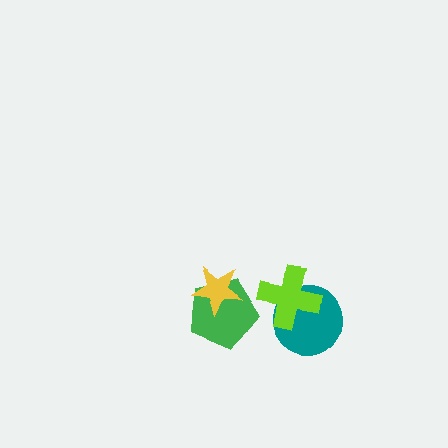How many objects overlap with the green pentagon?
1 object overlaps with the green pentagon.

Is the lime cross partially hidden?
No, no other shape covers it.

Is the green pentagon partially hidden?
Yes, it is partially covered by another shape.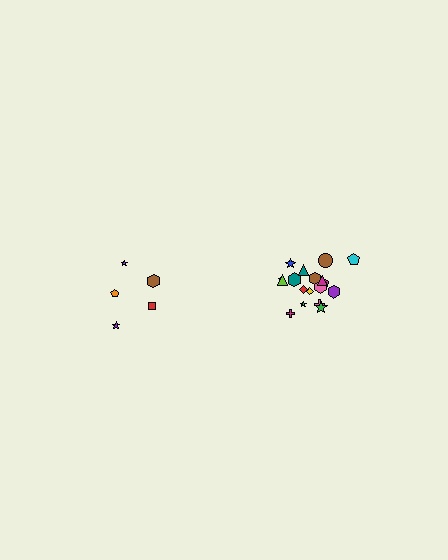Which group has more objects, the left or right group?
The right group.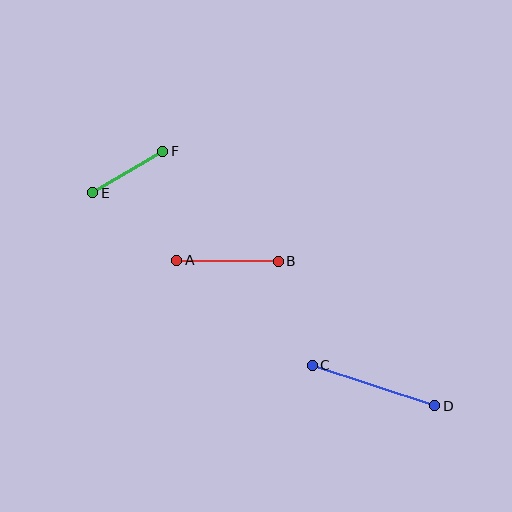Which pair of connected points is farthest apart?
Points C and D are farthest apart.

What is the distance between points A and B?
The distance is approximately 102 pixels.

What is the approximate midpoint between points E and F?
The midpoint is at approximately (128, 172) pixels.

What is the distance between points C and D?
The distance is approximately 129 pixels.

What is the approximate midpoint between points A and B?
The midpoint is at approximately (227, 261) pixels.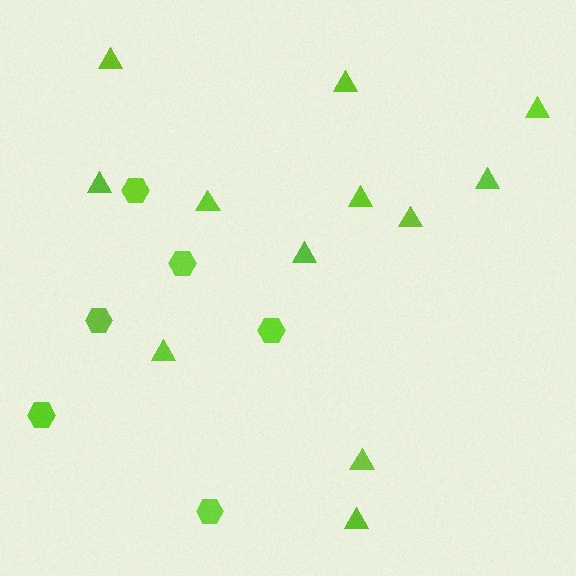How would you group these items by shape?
There are 2 groups: one group of triangles (12) and one group of hexagons (6).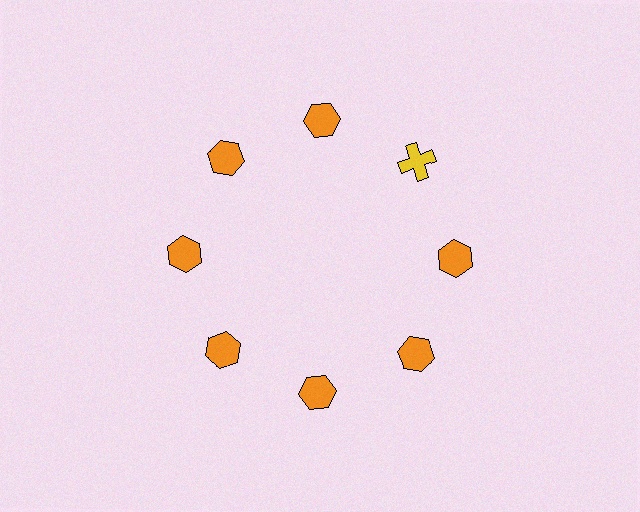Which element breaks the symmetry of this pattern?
The yellow cross at roughly the 2 o'clock position breaks the symmetry. All other shapes are orange hexagons.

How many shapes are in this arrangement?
There are 8 shapes arranged in a ring pattern.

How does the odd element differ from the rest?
It differs in both color (yellow instead of orange) and shape (cross instead of hexagon).